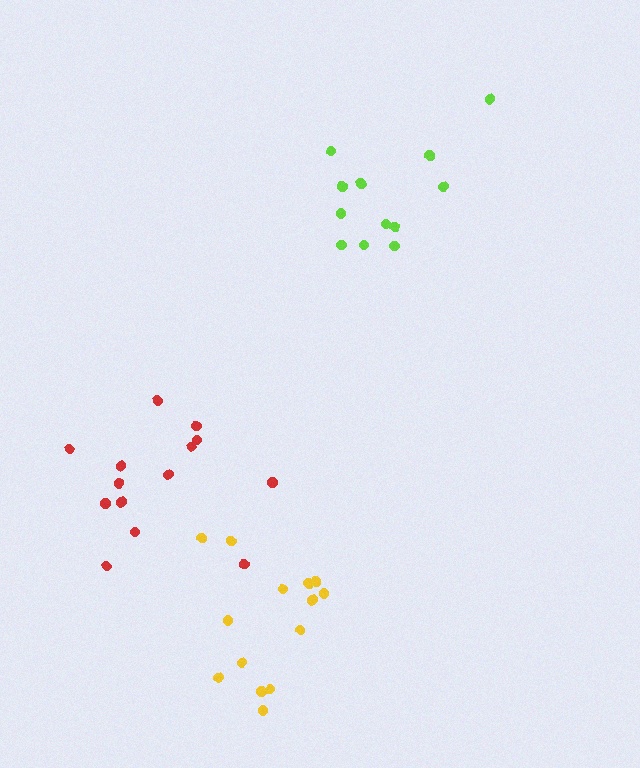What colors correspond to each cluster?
The clusters are colored: lime, yellow, red.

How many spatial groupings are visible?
There are 3 spatial groupings.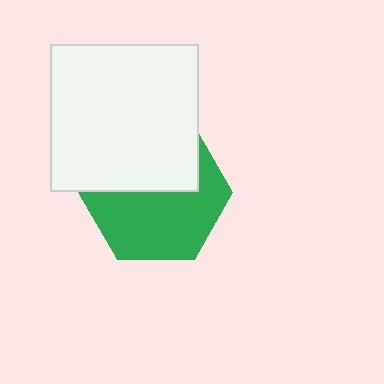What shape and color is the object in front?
The object in front is a white square.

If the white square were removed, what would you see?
You would see the complete green hexagon.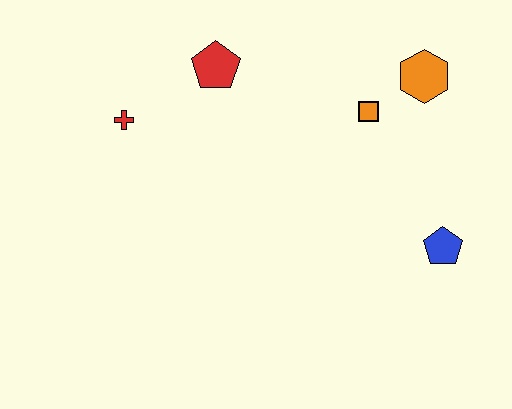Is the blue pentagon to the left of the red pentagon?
No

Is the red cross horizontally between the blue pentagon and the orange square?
No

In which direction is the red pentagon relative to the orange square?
The red pentagon is to the left of the orange square.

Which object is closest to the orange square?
The orange hexagon is closest to the orange square.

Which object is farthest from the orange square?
The red cross is farthest from the orange square.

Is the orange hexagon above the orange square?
Yes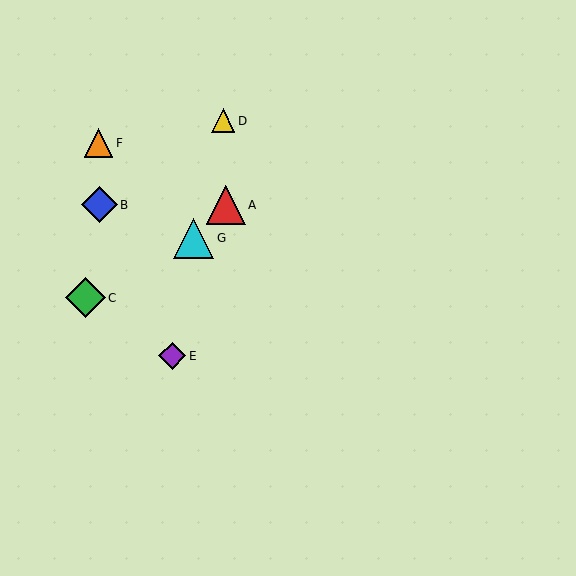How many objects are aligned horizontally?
2 objects (A, B) are aligned horizontally.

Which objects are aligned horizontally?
Objects A, B are aligned horizontally.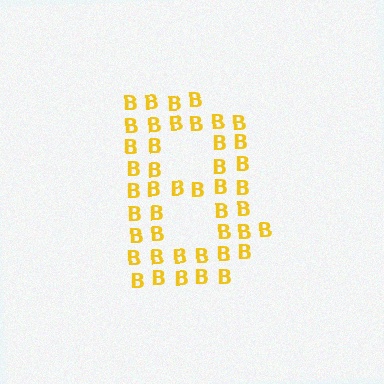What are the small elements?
The small elements are letter B's.